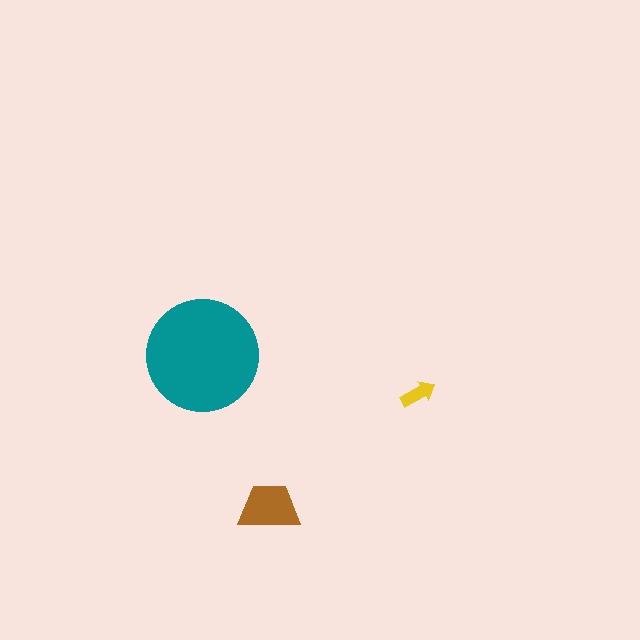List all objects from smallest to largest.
The yellow arrow, the brown trapezoid, the teal circle.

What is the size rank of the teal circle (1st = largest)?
1st.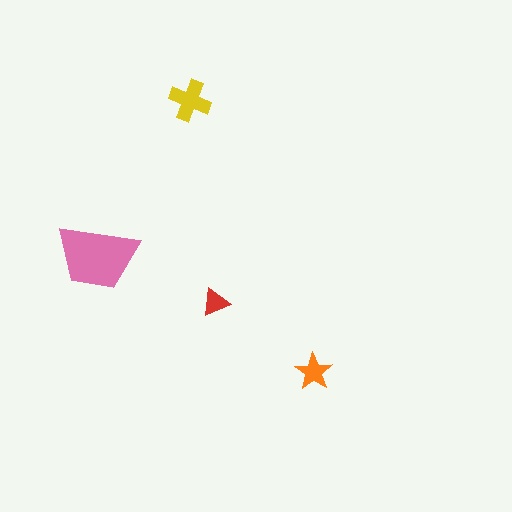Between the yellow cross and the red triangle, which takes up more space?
The yellow cross.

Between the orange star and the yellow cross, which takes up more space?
The yellow cross.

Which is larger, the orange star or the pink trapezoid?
The pink trapezoid.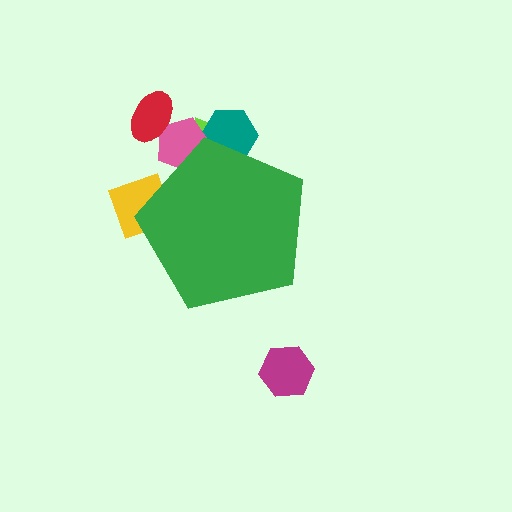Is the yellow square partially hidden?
Yes, the yellow square is partially hidden behind the green pentagon.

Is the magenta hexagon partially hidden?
No, the magenta hexagon is fully visible.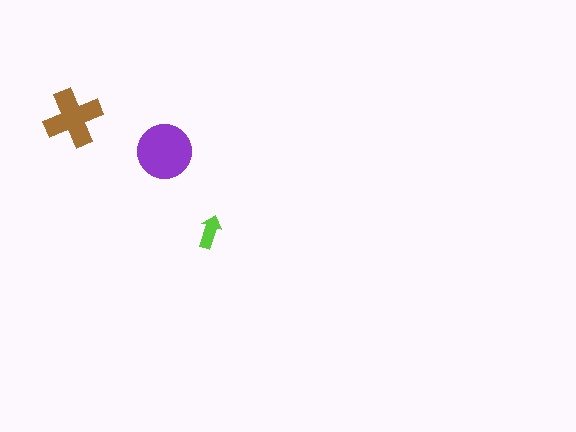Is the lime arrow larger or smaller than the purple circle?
Smaller.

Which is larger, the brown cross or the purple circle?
The purple circle.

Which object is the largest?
The purple circle.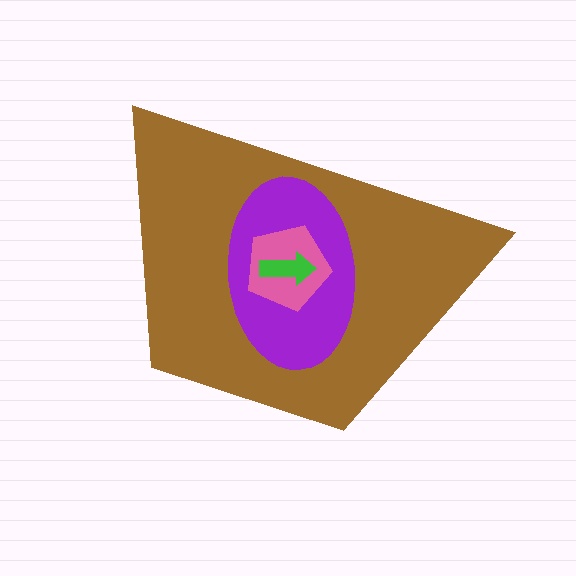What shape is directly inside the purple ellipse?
The pink pentagon.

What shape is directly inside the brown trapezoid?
The purple ellipse.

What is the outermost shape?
The brown trapezoid.